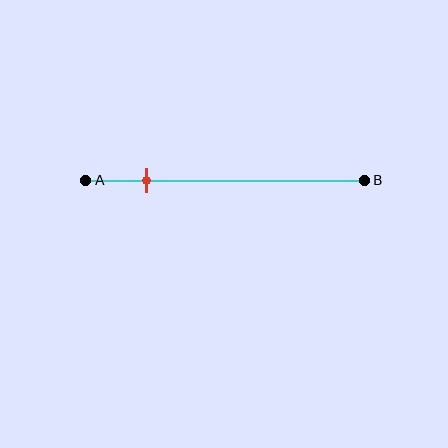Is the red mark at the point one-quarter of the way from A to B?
No, the mark is at about 20% from A, not at the 25% one-quarter point.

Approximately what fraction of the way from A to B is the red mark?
The red mark is approximately 20% of the way from A to B.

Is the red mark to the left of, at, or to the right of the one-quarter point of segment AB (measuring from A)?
The red mark is to the left of the one-quarter point of segment AB.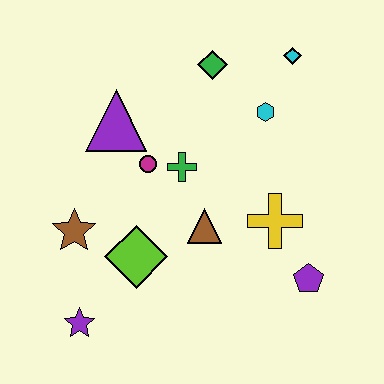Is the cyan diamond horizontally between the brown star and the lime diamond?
No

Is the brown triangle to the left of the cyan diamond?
Yes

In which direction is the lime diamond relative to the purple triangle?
The lime diamond is below the purple triangle.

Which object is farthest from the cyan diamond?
The purple star is farthest from the cyan diamond.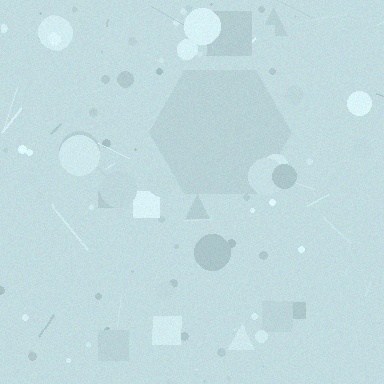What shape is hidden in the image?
A hexagon is hidden in the image.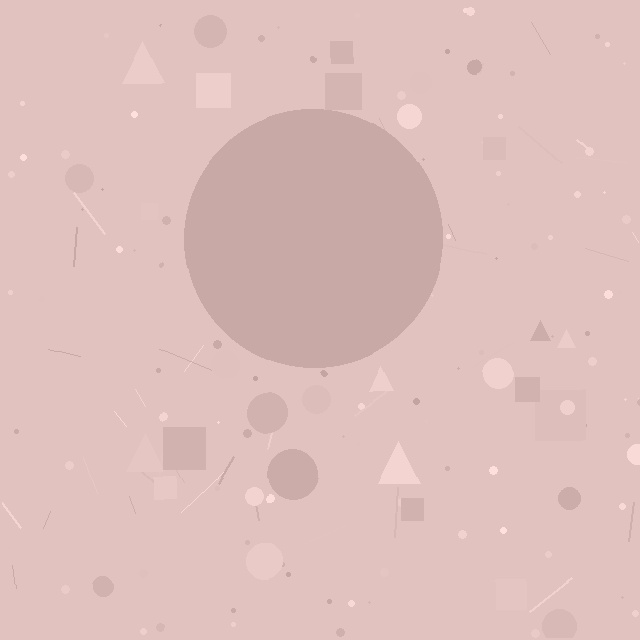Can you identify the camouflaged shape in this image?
The camouflaged shape is a circle.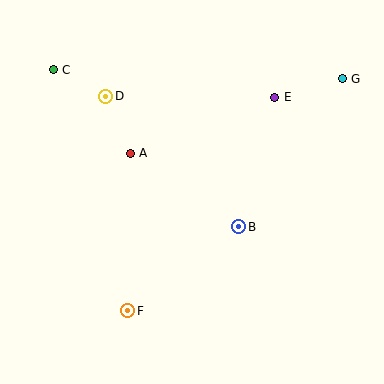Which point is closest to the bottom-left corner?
Point F is closest to the bottom-left corner.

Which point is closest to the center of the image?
Point B at (239, 227) is closest to the center.